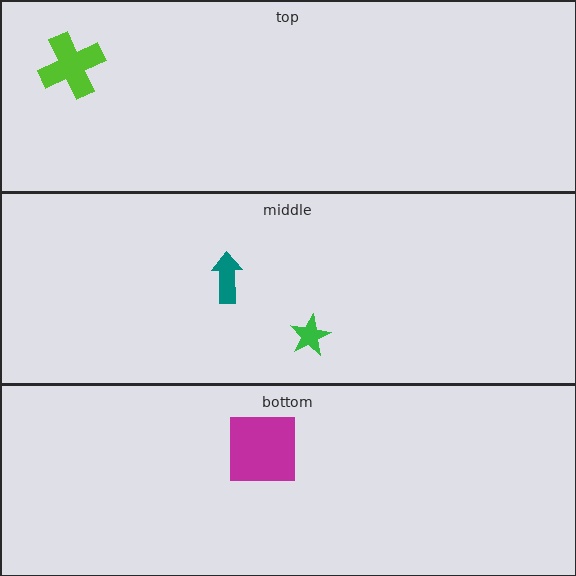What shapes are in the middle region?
The teal arrow, the green star.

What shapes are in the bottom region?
The magenta square.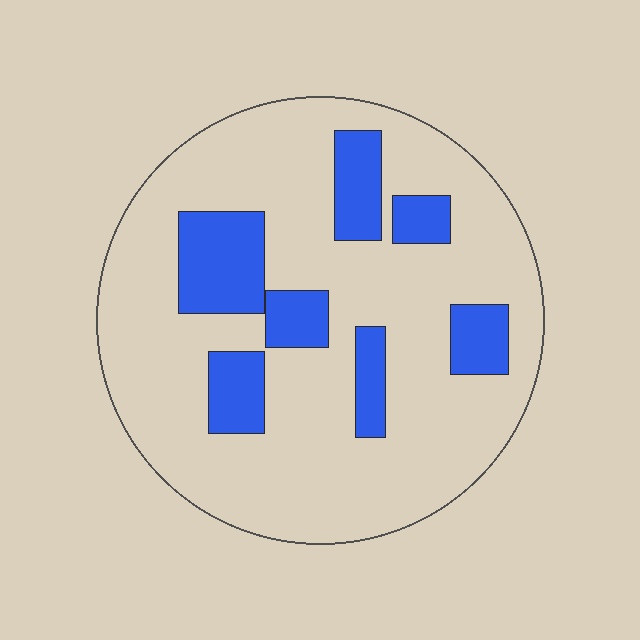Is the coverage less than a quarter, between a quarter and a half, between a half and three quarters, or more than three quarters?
Less than a quarter.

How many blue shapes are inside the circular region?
7.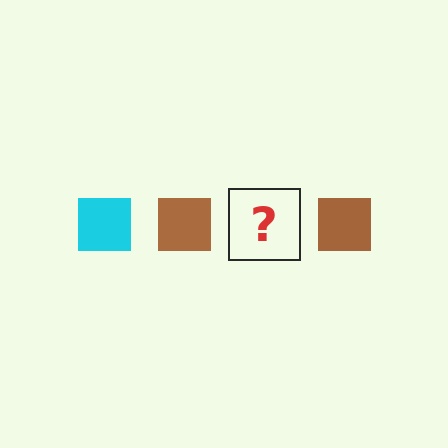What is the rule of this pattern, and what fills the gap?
The rule is that the pattern cycles through cyan, brown squares. The gap should be filled with a cyan square.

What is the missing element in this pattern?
The missing element is a cyan square.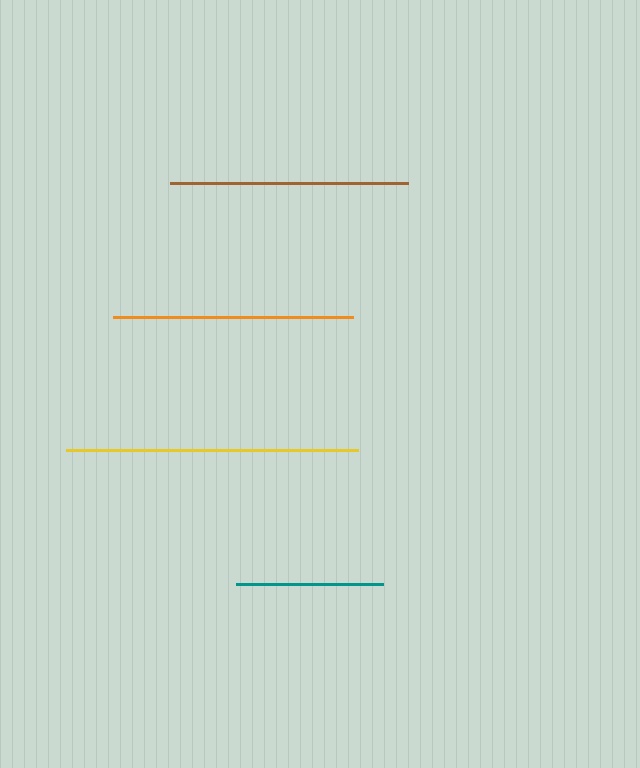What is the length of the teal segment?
The teal segment is approximately 146 pixels long.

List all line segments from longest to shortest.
From longest to shortest: yellow, orange, brown, teal.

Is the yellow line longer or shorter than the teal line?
The yellow line is longer than the teal line.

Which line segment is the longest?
The yellow line is the longest at approximately 292 pixels.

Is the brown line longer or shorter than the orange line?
The orange line is longer than the brown line.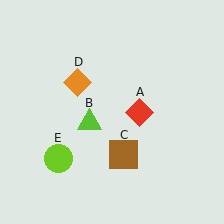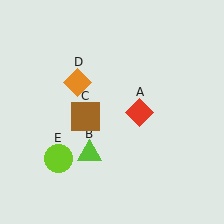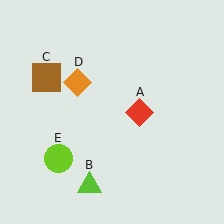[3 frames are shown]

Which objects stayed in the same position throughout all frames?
Red diamond (object A) and orange diamond (object D) and lime circle (object E) remained stationary.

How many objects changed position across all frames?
2 objects changed position: lime triangle (object B), brown square (object C).